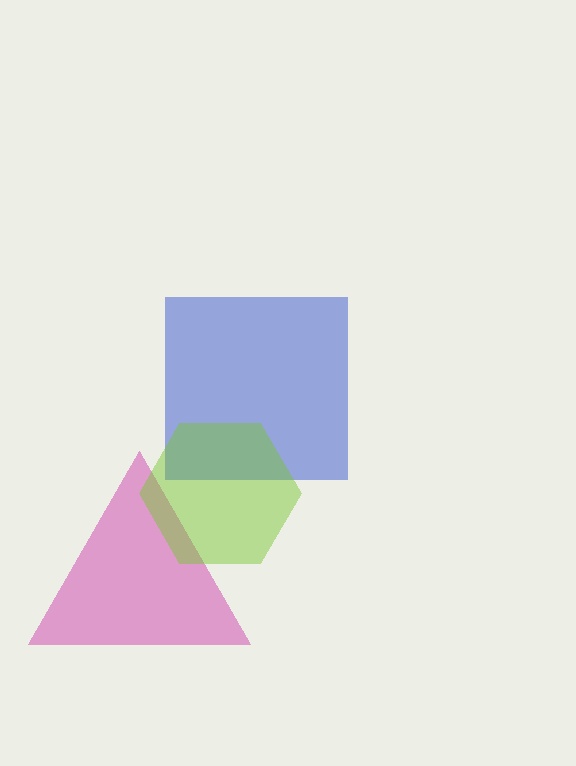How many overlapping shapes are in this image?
There are 3 overlapping shapes in the image.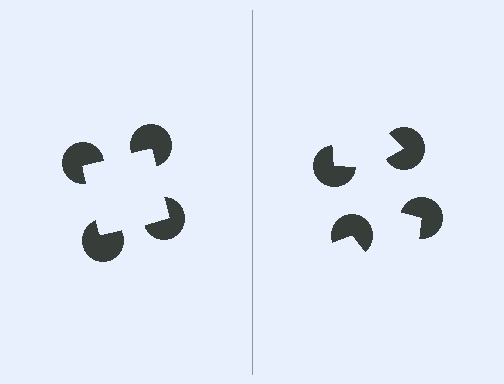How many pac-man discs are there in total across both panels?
8 — 4 on each side.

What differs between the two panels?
The pac-man discs are positioned identically on both sides; only the wedge orientations differ. On the left they align to a square; on the right they are misaligned.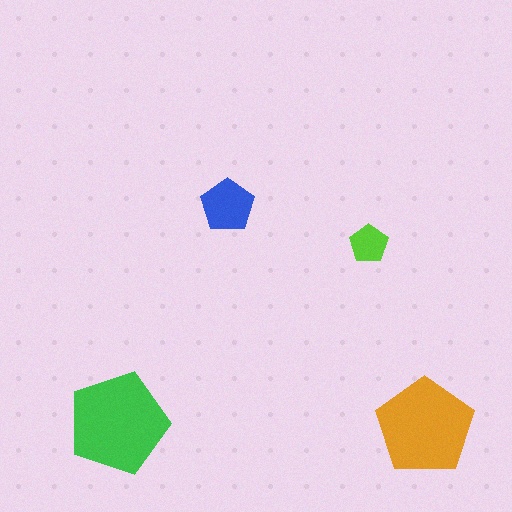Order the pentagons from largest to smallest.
the green one, the orange one, the blue one, the lime one.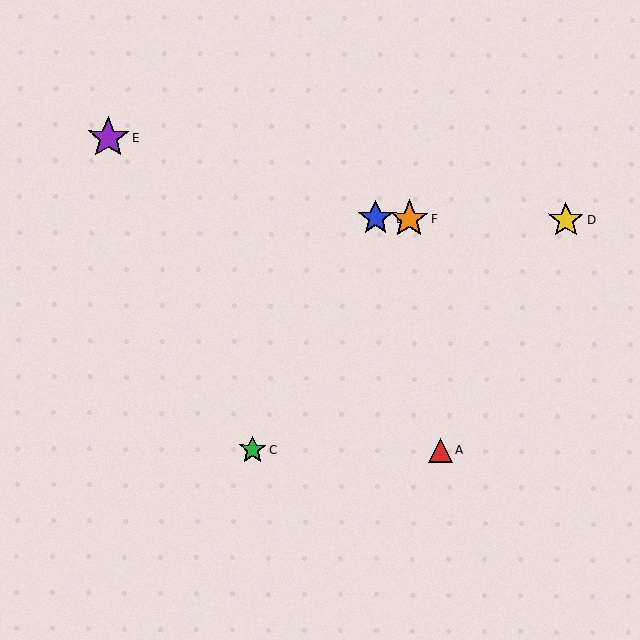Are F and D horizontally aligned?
Yes, both are at y≈219.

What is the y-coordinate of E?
Object E is at y≈138.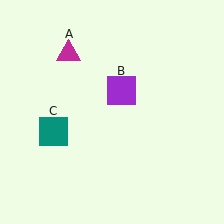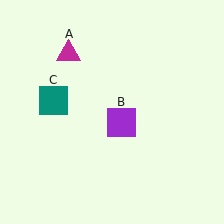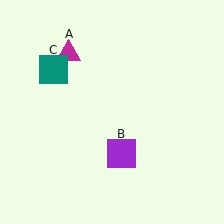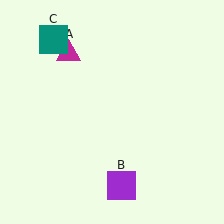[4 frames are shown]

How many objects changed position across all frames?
2 objects changed position: purple square (object B), teal square (object C).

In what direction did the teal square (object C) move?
The teal square (object C) moved up.